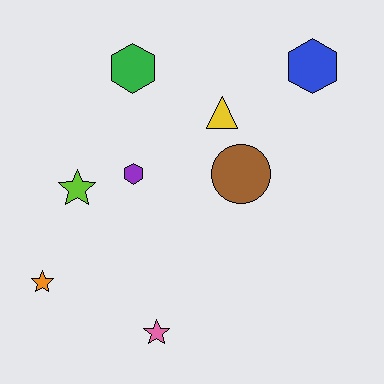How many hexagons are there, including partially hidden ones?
There are 3 hexagons.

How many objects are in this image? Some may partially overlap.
There are 8 objects.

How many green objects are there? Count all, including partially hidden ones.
There is 1 green object.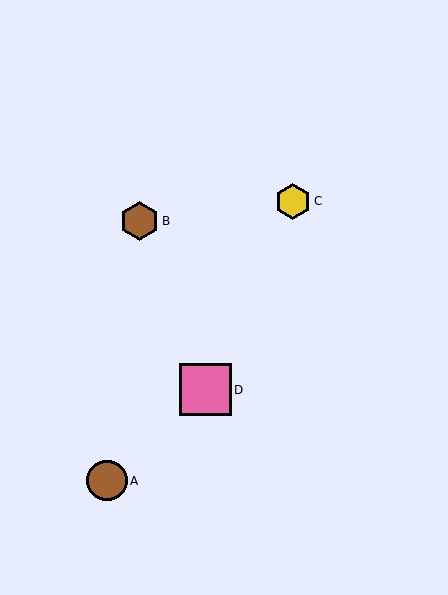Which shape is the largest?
The pink square (labeled D) is the largest.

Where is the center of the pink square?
The center of the pink square is at (205, 390).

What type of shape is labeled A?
Shape A is a brown circle.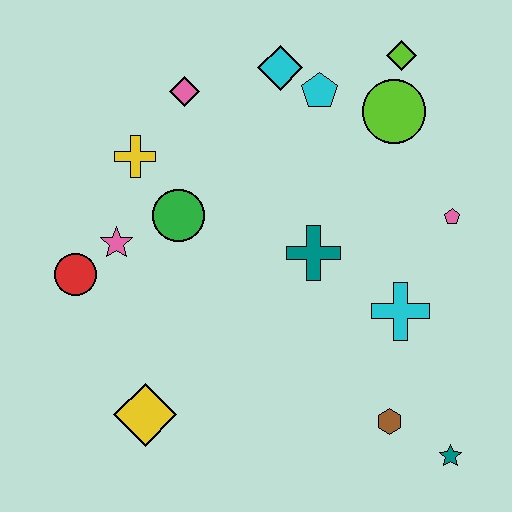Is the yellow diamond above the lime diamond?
No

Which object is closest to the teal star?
The brown hexagon is closest to the teal star.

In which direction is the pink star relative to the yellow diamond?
The pink star is above the yellow diamond.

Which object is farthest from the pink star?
The teal star is farthest from the pink star.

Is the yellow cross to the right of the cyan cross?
No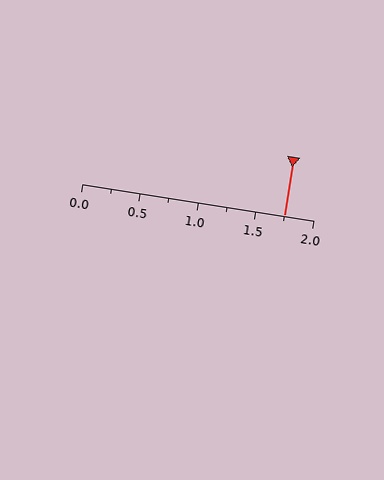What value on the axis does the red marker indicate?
The marker indicates approximately 1.75.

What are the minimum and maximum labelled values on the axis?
The axis runs from 0.0 to 2.0.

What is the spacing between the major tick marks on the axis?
The major ticks are spaced 0.5 apart.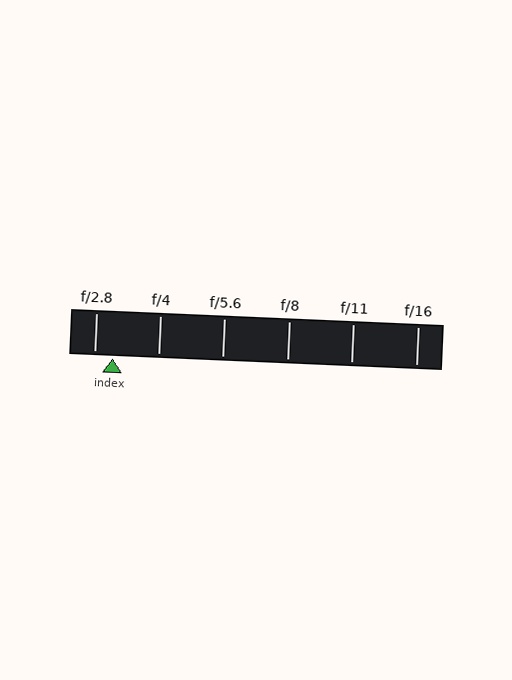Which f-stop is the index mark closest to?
The index mark is closest to f/2.8.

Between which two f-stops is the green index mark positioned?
The index mark is between f/2.8 and f/4.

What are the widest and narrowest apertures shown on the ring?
The widest aperture shown is f/2.8 and the narrowest is f/16.